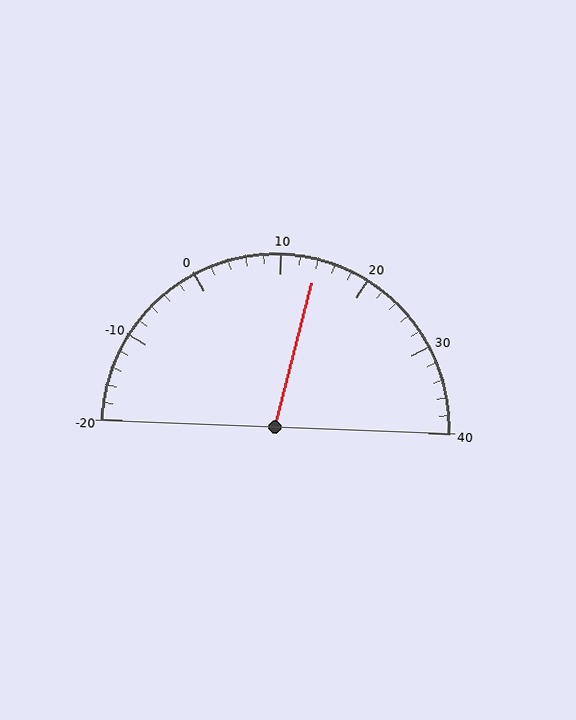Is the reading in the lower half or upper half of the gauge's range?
The reading is in the upper half of the range (-20 to 40).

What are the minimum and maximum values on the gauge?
The gauge ranges from -20 to 40.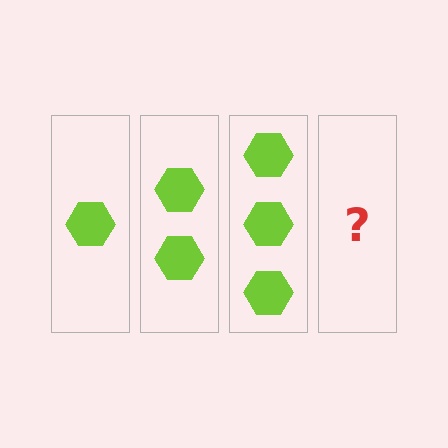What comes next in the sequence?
The next element should be 4 hexagons.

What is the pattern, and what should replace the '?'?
The pattern is that each step adds one more hexagon. The '?' should be 4 hexagons.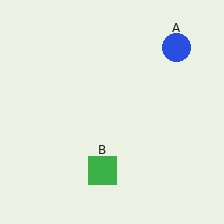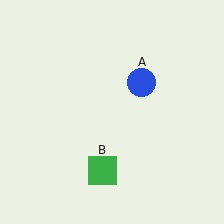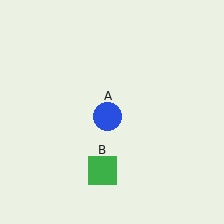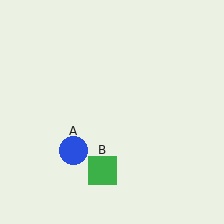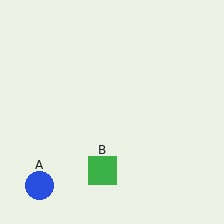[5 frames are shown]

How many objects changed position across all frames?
1 object changed position: blue circle (object A).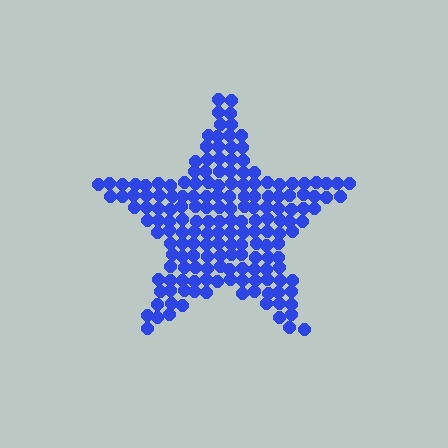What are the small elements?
The small elements are circles.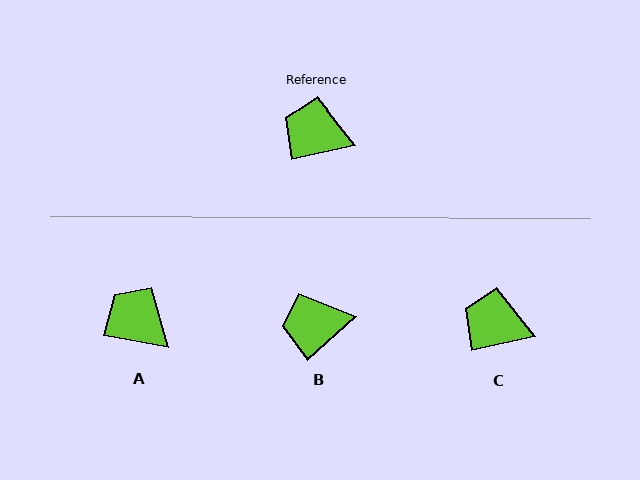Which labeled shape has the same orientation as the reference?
C.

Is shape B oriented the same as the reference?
No, it is off by about 30 degrees.